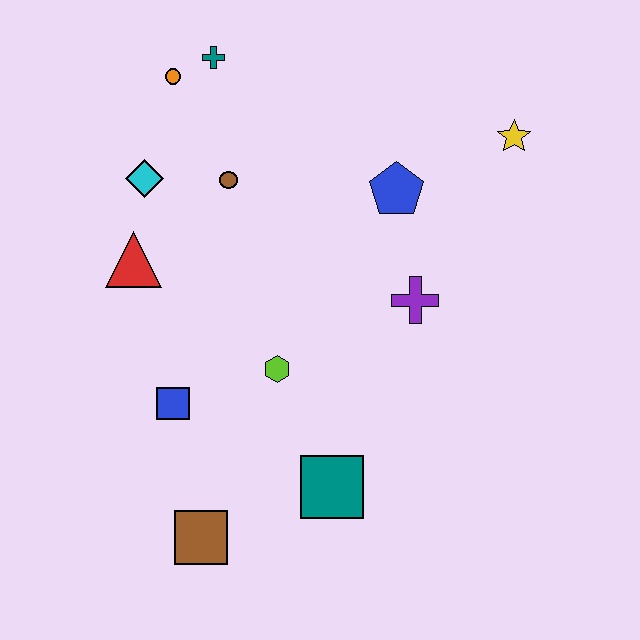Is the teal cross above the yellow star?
Yes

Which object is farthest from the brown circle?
The brown square is farthest from the brown circle.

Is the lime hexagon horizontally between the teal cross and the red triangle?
No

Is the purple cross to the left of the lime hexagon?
No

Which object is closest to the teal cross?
The orange circle is closest to the teal cross.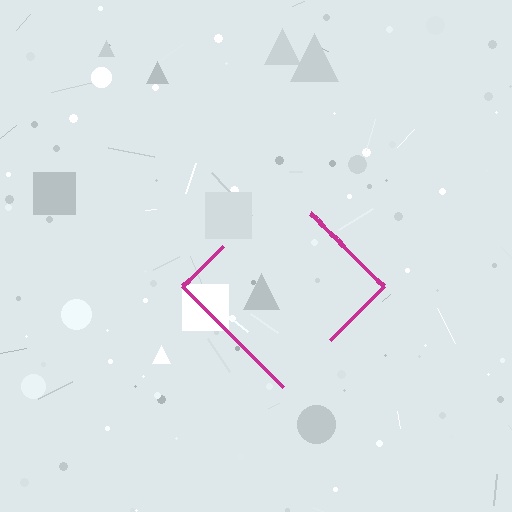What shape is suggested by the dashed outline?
The dashed outline suggests a diamond.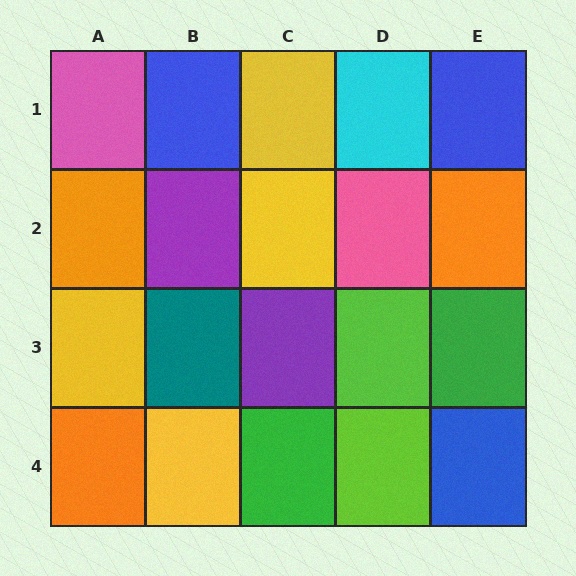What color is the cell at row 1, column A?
Pink.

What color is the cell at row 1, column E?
Blue.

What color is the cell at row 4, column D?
Lime.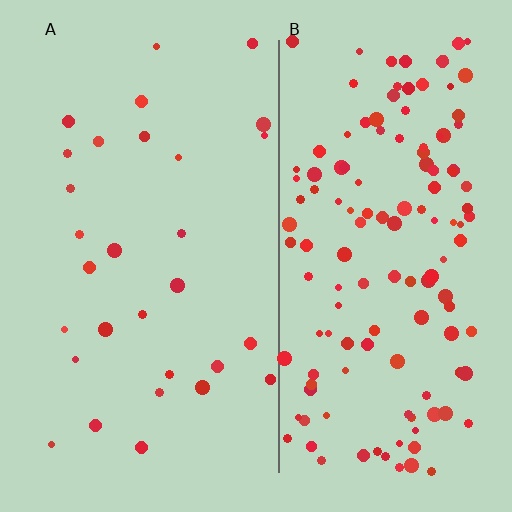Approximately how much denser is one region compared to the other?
Approximately 4.6× — region B over region A.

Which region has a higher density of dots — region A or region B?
B (the right).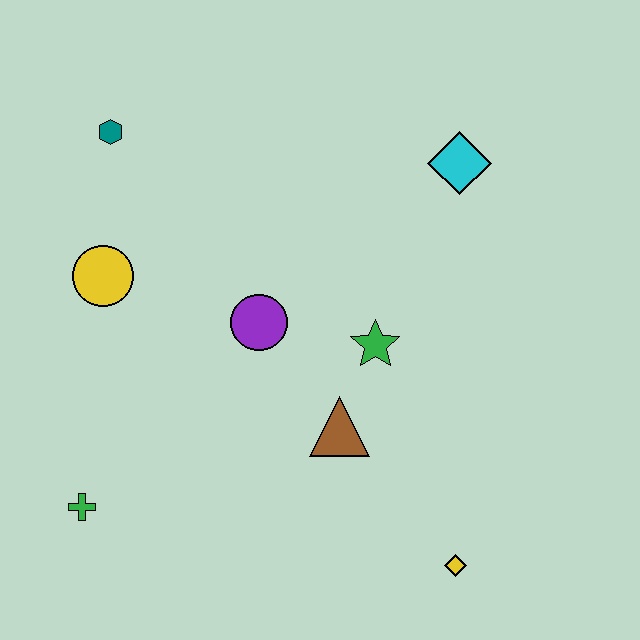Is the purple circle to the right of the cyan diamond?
No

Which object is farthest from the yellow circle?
The yellow diamond is farthest from the yellow circle.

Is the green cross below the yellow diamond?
No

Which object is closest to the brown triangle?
The green star is closest to the brown triangle.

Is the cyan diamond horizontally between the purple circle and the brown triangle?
No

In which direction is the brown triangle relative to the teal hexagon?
The brown triangle is below the teal hexagon.